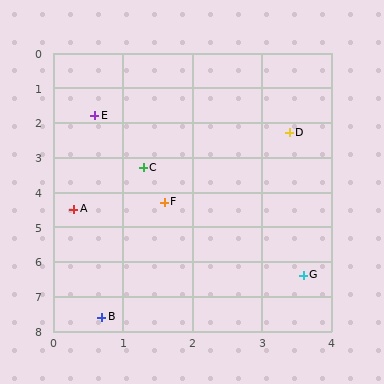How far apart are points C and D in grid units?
Points C and D are about 2.3 grid units apart.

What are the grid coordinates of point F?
Point F is at approximately (1.6, 4.3).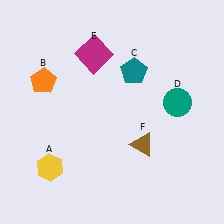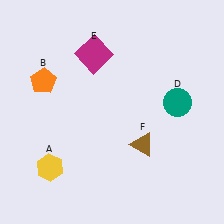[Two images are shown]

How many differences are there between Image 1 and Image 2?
There is 1 difference between the two images.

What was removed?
The teal pentagon (C) was removed in Image 2.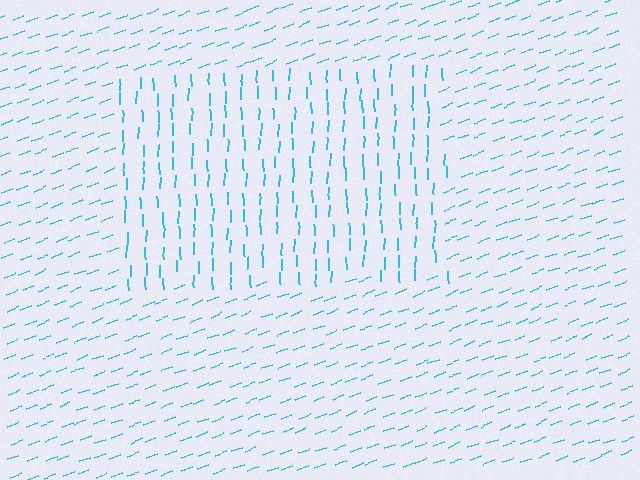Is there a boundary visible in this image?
Yes, there is a texture boundary formed by a change in line orientation.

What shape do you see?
I see a rectangle.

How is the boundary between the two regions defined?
The boundary is defined purely by a change in line orientation (approximately 68 degrees difference). All lines are the same color and thickness.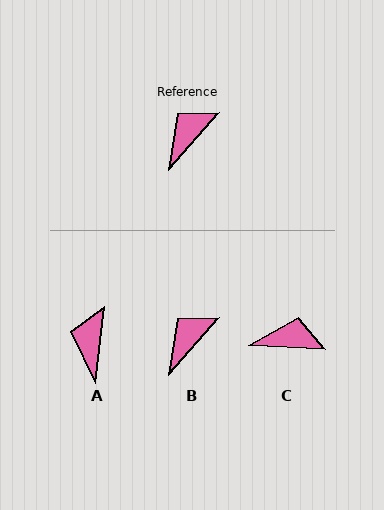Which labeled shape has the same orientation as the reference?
B.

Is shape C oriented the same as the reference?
No, it is off by about 51 degrees.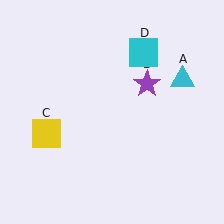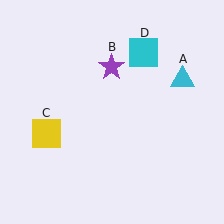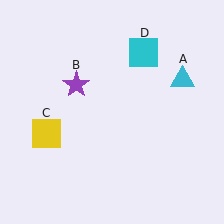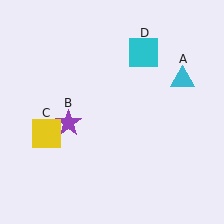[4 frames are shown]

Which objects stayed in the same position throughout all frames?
Cyan triangle (object A) and yellow square (object C) and cyan square (object D) remained stationary.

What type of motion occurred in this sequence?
The purple star (object B) rotated counterclockwise around the center of the scene.